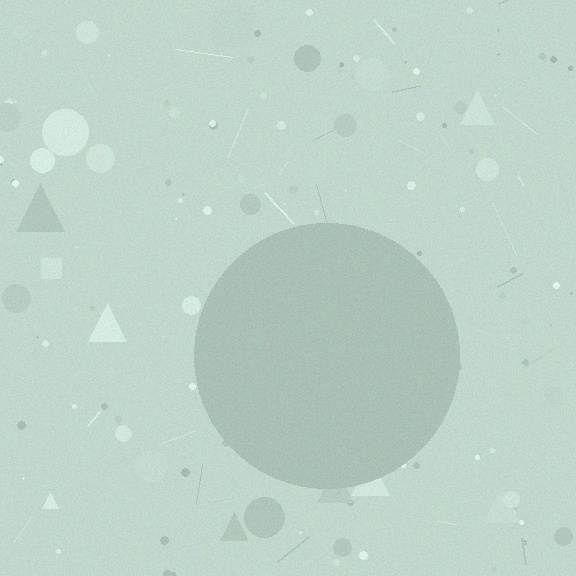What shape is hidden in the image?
A circle is hidden in the image.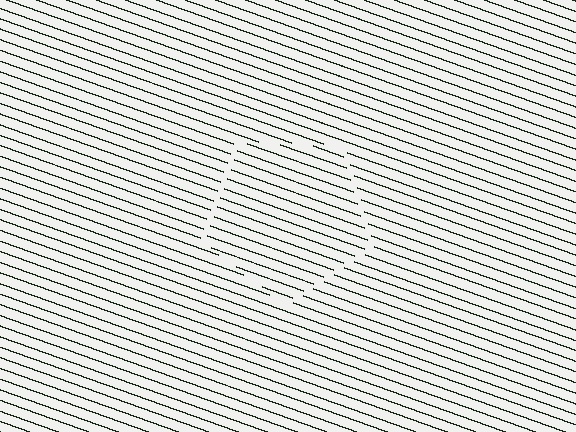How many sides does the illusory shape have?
5 sides — the line-ends trace a pentagon.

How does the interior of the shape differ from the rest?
The interior of the shape contains the same grating, shifted by half a period — the contour is defined by the phase discontinuity where line-ends from the inner and outer gratings abut.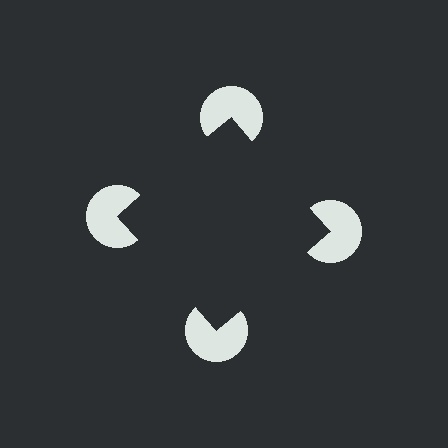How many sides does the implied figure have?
4 sides.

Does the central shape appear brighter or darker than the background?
It typically appears slightly darker than the background, even though no actual brightness change is drawn.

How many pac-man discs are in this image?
There are 4 — one at each vertex of the illusory square.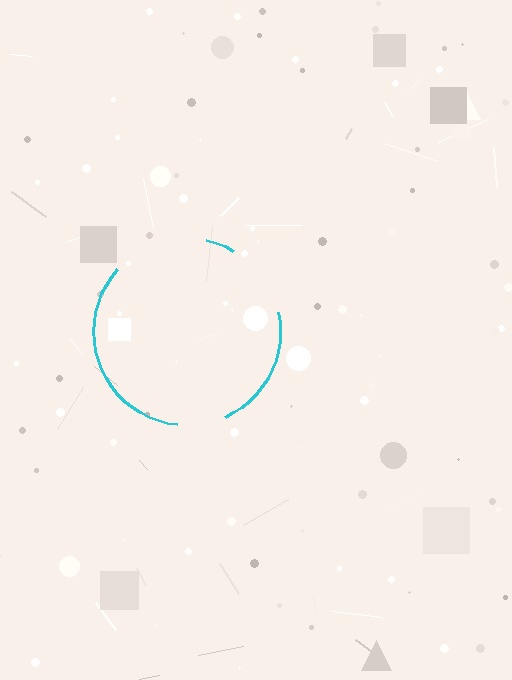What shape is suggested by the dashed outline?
The dashed outline suggests a circle.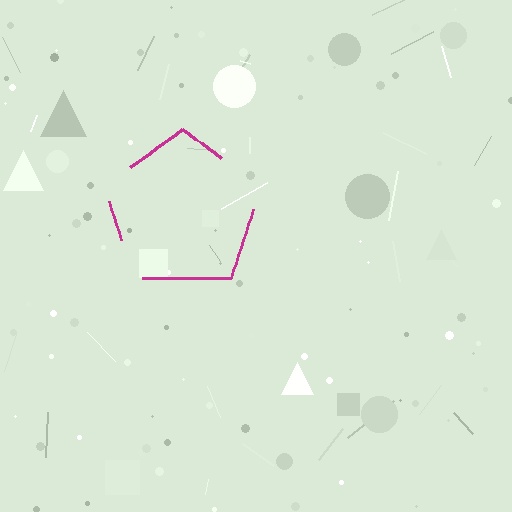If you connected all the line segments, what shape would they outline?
They would outline a pentagon.